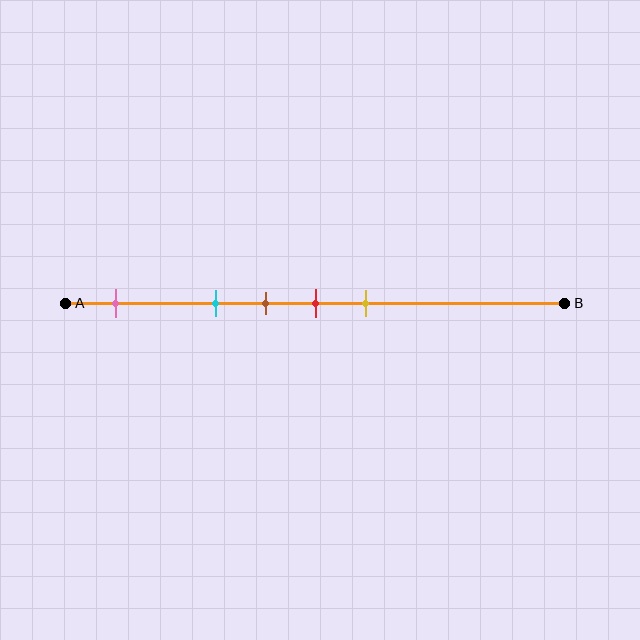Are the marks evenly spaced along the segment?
No, the marks are not evenly spaced.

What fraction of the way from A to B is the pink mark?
The pink mark is approximately 10% (0.1) of the way from A to B.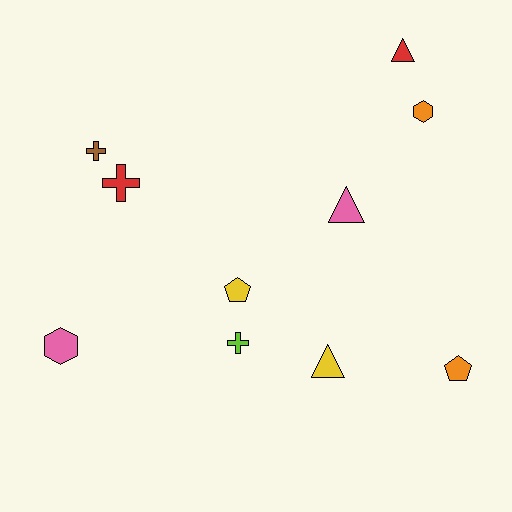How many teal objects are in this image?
There are no teal objects.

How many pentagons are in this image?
There are 2 pentagons.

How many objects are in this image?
There are 10 objects.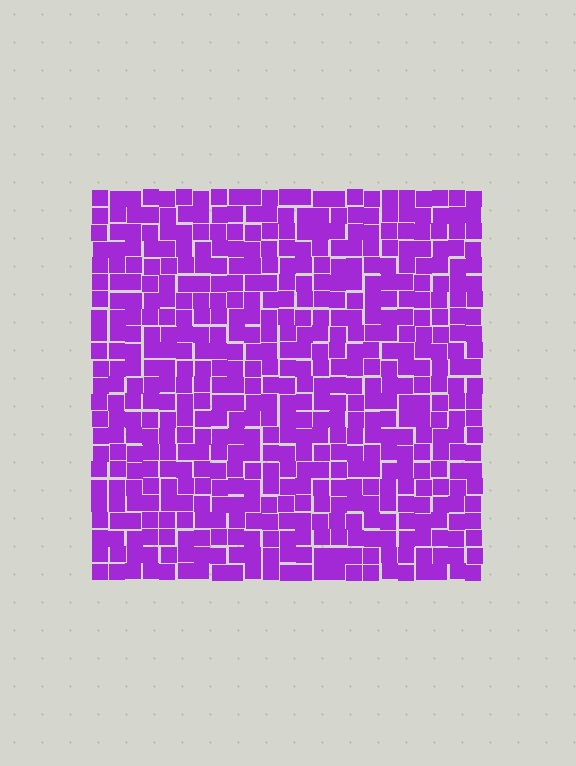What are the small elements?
The small elements are squares.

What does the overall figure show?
The overall figure shows a square.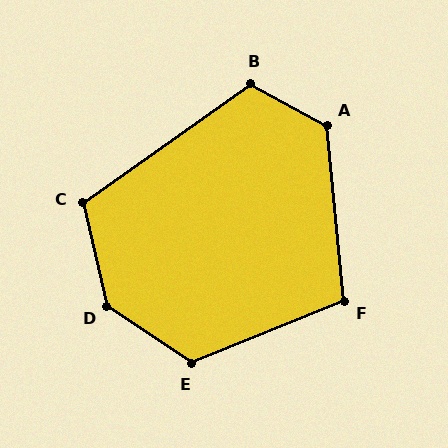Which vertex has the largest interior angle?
D, at approximately 137 degrees.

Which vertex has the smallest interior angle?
F, at approximately 107 degrees.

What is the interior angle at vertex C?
Approximately 112 degrees (obtuse).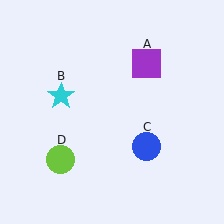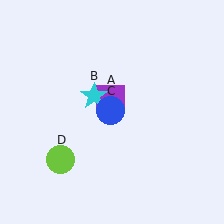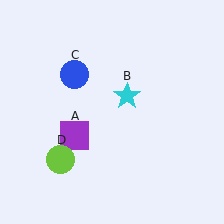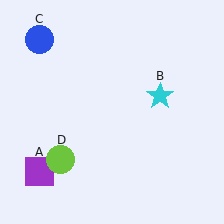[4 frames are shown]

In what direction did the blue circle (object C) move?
The blue circle (object C) moved up and to the left.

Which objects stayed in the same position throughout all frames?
Lime circle (object D) remained stationary.